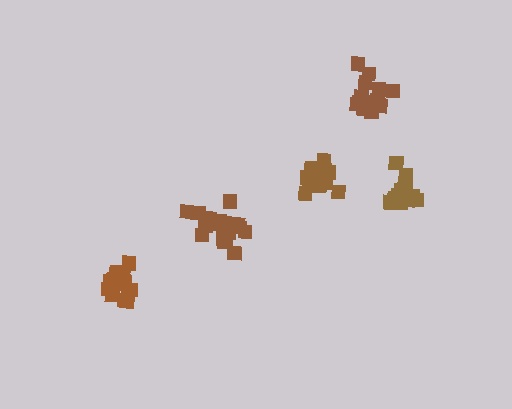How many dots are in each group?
Group 1: 14 dots, Group 2: 17 dots, Group 3: 18 dots, Group 4: 16 dots, Group 5: 13 dots (78 total).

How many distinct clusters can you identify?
There are 5 distinct clusters.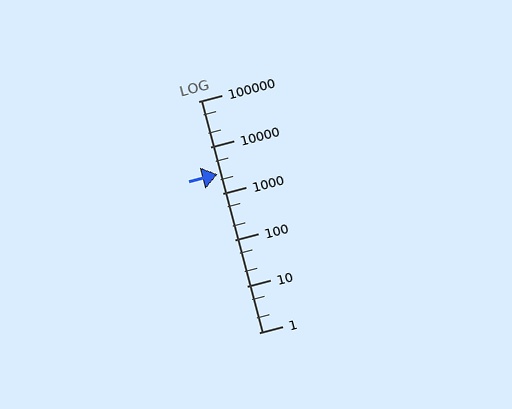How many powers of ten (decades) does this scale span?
The scale spans 5 decades, from 1 to 100000.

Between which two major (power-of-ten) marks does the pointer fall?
The pointer is between 1000 and 10000.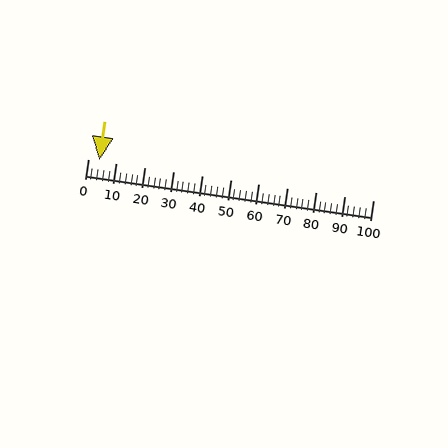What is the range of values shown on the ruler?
The ruler shows values from 0 to 100.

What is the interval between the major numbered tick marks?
The major tick marks are spaced 10 units apart.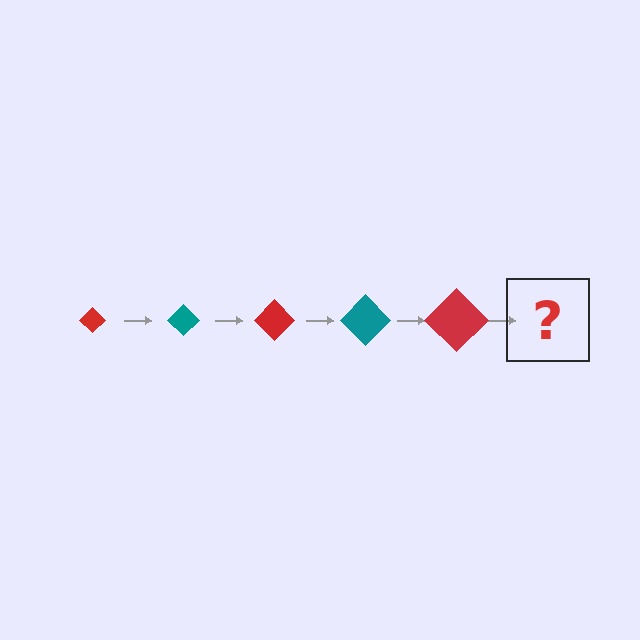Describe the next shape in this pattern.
It should be a teal diamond, larger than the previous one.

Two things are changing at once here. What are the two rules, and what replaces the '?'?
The two rules are that the diamond grows larger each step and the color cycles through red and teal. The '?' should be a teal diamond, larger than the previous one.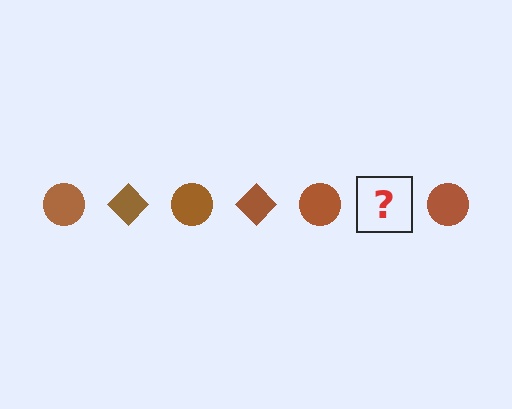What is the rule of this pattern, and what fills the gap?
The rule is that the pattern cycles through circle, diamond shapes in brown. The gap should be filled with a brown diamond.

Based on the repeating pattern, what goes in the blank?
The blank should be a brown diamond.